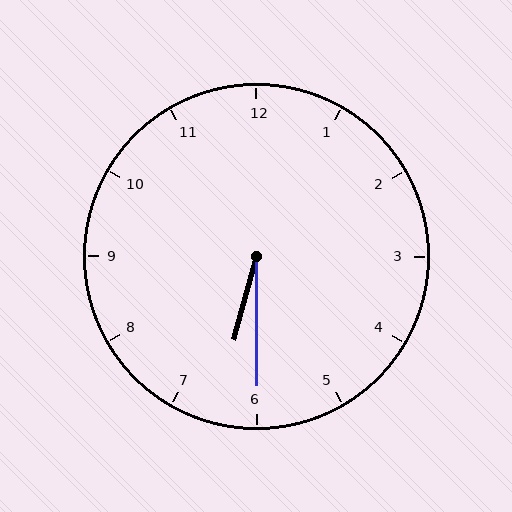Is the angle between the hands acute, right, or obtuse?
It is acute.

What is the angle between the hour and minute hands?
Approximately 15 degrees.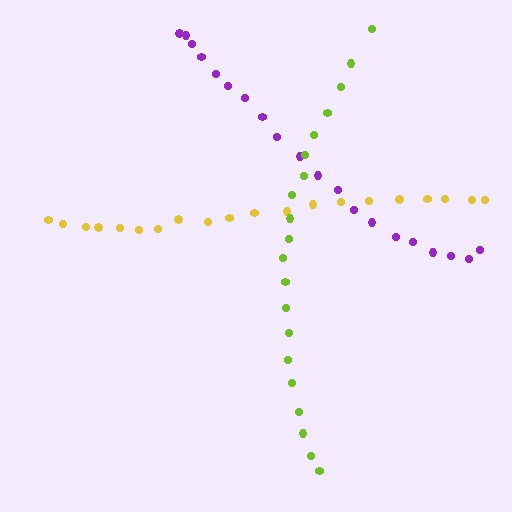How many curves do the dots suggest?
There are 3 distinct paths.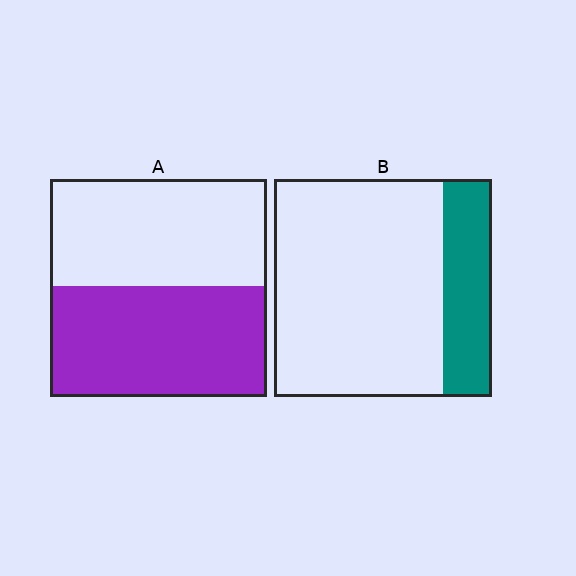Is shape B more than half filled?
No.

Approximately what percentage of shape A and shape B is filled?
A is approximately 50% and B is approximately 20%.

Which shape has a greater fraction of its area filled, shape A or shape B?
Shape A.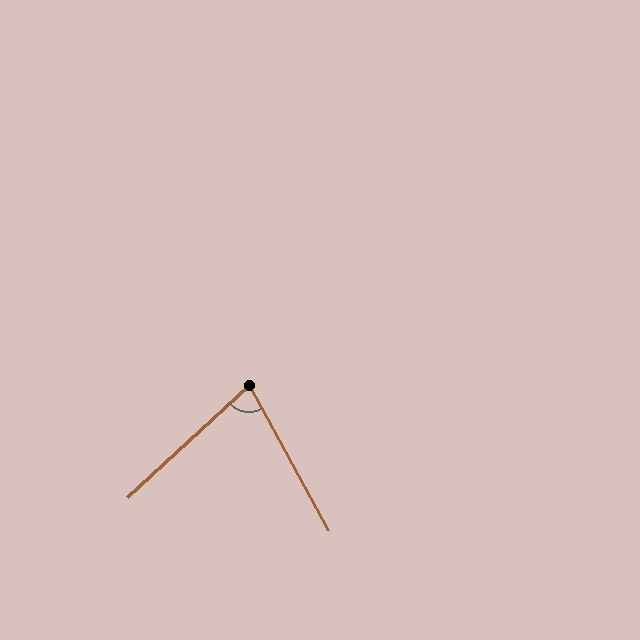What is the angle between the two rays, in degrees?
Approximately 76 degrees.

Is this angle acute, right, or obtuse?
It is acute.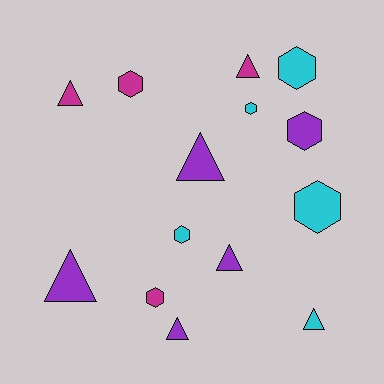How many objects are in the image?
There are 14 objects.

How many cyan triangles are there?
There is 1 cyan triangle.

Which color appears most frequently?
Purple, with 5 objects.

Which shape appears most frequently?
Triangle, with 7 objects.